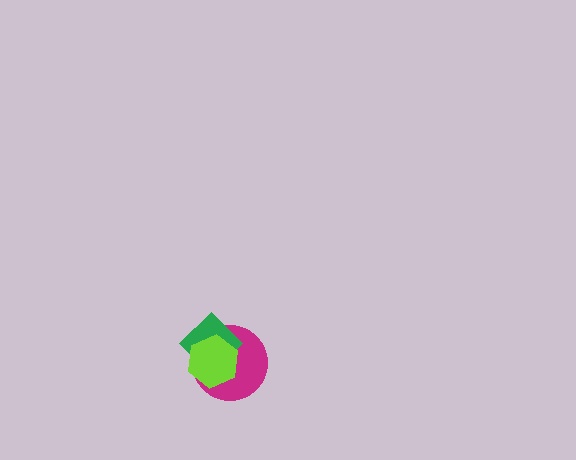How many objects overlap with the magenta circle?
2 objects overlap with the magenta circle.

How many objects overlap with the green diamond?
2 objects overlap with the green diamond.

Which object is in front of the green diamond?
The lime hexagon is in front of the green diamond.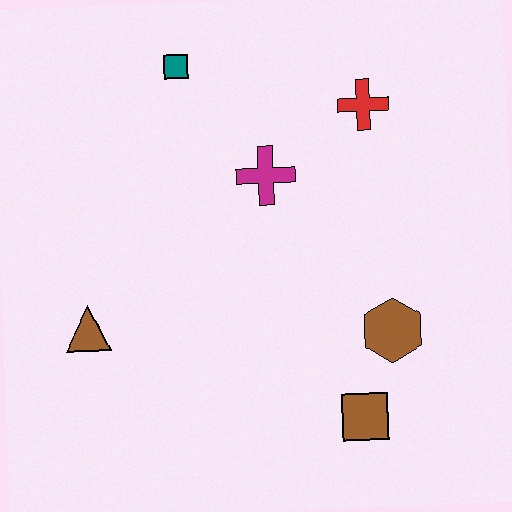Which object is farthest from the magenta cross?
The brown square is farthest from the magenta cross.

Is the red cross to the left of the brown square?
No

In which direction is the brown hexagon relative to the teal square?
The brown hexagon is below the teal square.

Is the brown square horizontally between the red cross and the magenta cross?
Yes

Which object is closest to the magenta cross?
The red cross is closest to the magenta cross.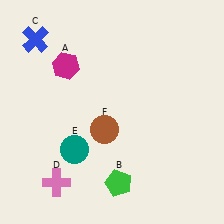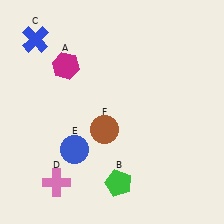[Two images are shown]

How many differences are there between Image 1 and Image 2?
There is 1 difference between the two images.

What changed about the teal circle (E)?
In Image 1, E is teal. In Image 2, it changed to blue.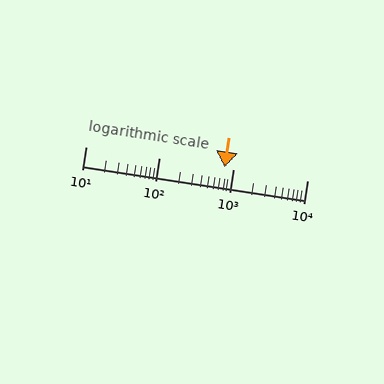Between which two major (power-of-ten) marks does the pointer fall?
The pointer is between 100 and 1000.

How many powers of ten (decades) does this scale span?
The scale spans 3 decades, from 10 to 10000.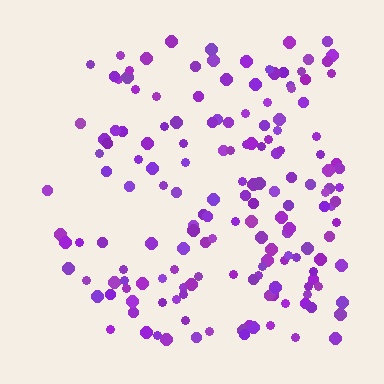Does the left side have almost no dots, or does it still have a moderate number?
Still a moderate number, just noticeably fewer than the right.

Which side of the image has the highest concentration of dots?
The right.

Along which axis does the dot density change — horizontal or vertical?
Horizontal.